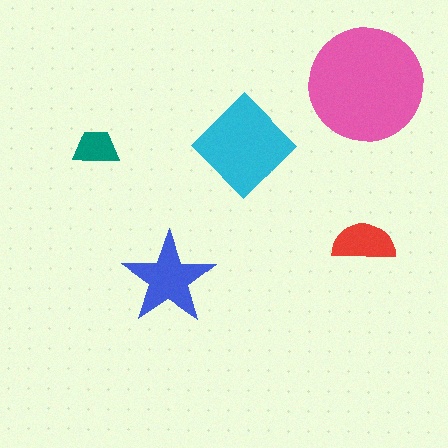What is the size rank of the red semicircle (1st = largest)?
4th.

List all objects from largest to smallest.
The pink circle, the cyan diamond, the blue star, the red semicircle, the teal trapezoid.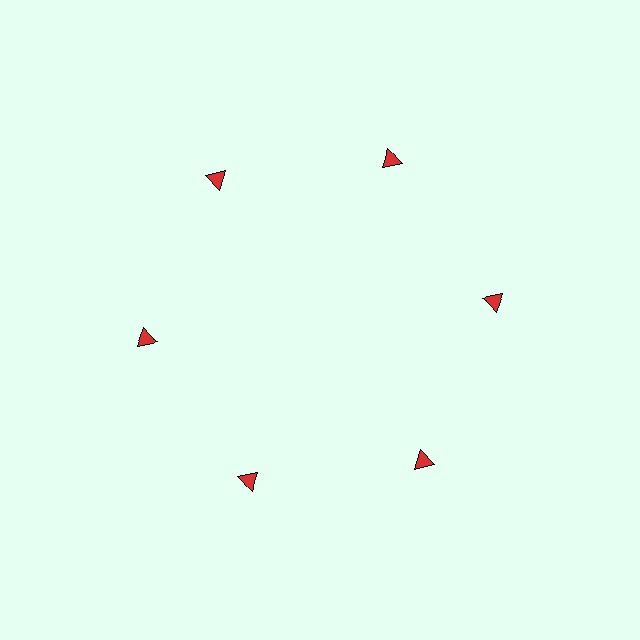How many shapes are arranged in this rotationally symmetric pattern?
There are 6 shapes, arranged in 6 groups of 1.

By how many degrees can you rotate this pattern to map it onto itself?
The pattern maps onto itself every 60 degrees of rotation.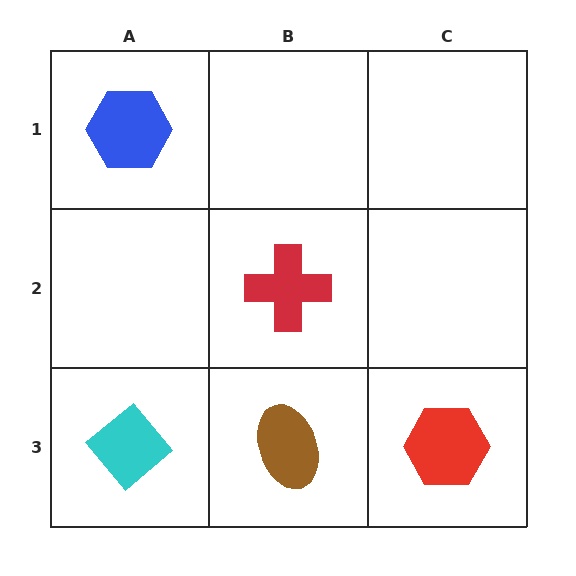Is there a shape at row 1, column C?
No, that cell is empty.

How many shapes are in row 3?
3 shapes.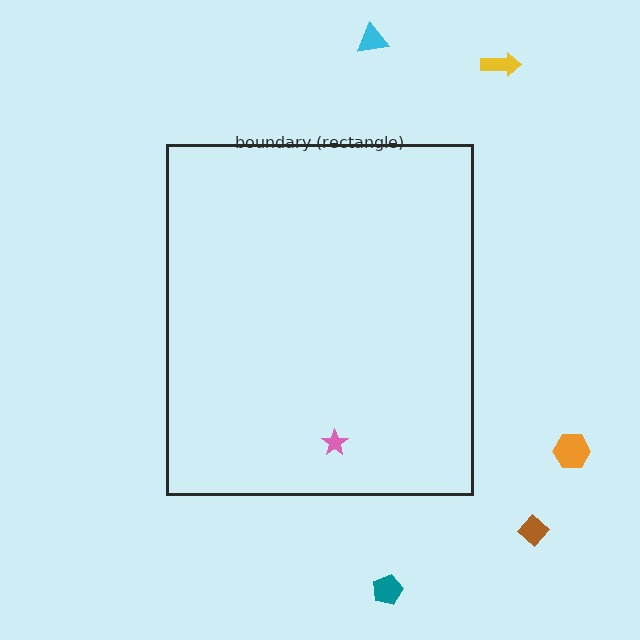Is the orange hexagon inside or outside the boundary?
Outside.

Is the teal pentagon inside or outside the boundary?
Outside.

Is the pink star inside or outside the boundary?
Inside.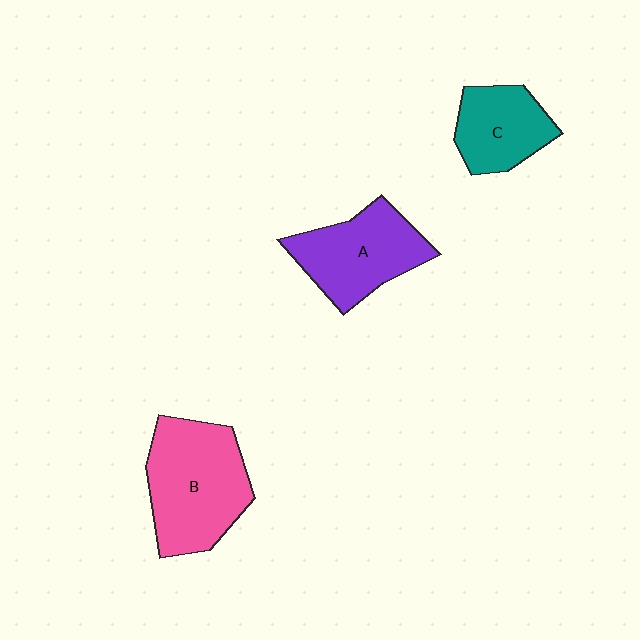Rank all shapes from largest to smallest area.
From largest to smallest: B (pink), A (purple), C (teal).